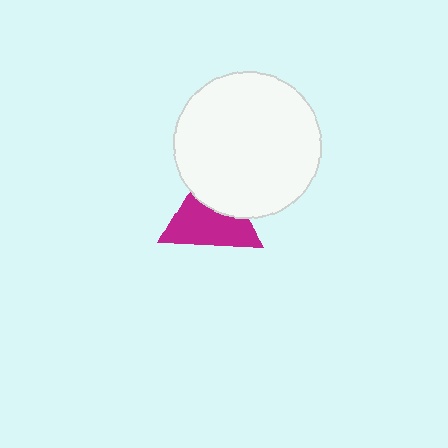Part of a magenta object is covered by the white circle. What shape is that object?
It is a triangle.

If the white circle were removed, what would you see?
You would see the complete magenta triangle.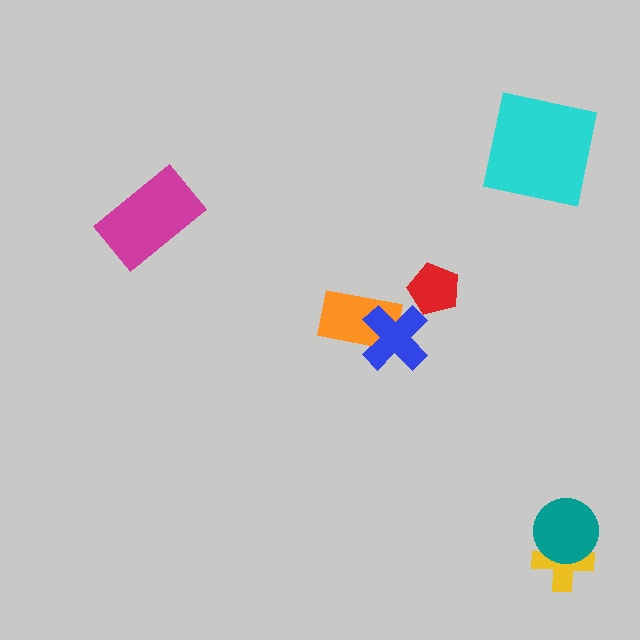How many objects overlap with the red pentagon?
0 objects overlap with the red pentagon.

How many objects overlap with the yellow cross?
1 object overlaps with the yellow cross.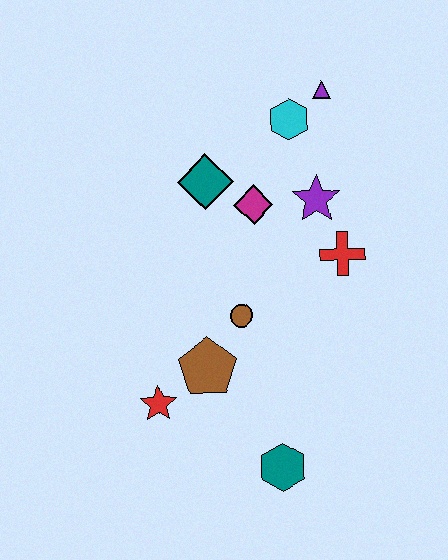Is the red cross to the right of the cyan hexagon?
Yes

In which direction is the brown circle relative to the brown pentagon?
The brown circle is above the brown pentagon.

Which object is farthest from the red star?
The purple triangle is farthest from the red star.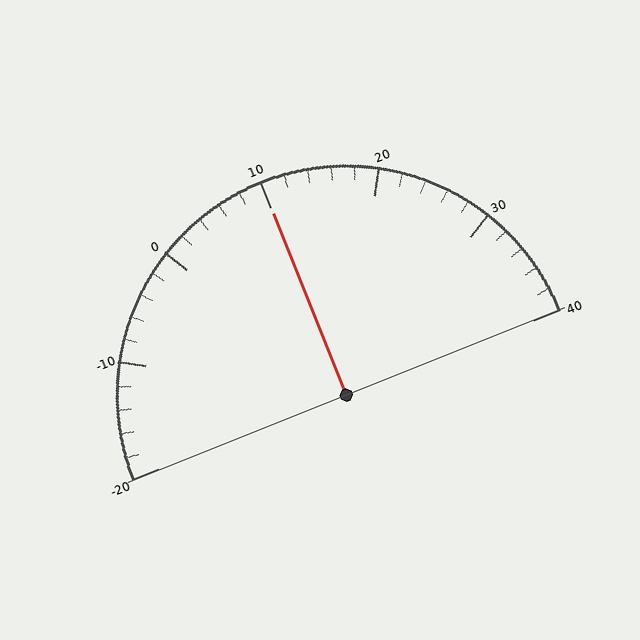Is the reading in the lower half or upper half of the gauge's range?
The reading is in the upper half of the range (-20 to 40).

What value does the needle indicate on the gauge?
The needle indicates approximately 10.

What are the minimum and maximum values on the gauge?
The gauge ranges from -20 to 40.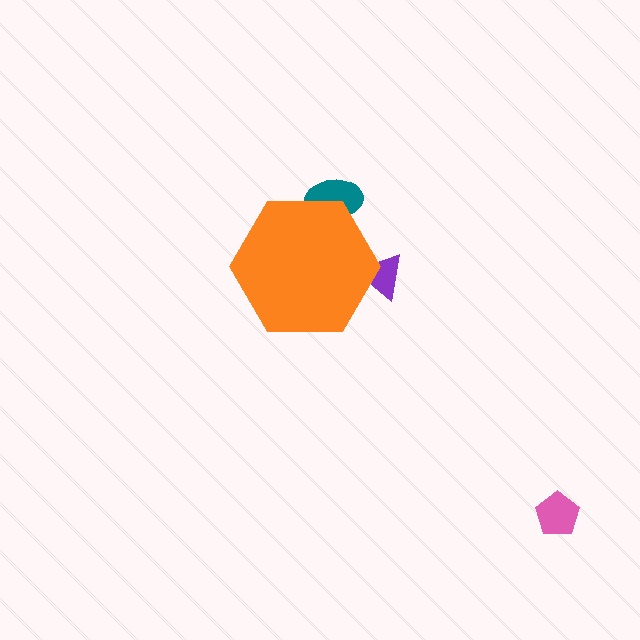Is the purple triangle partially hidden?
Yes, the purple triangle is partially hidden behind the orange hexagon.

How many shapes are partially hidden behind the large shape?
2 shapes are partially hidden.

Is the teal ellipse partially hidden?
Yes, the teal ellipse is partially hidden behind the orange hexagon.